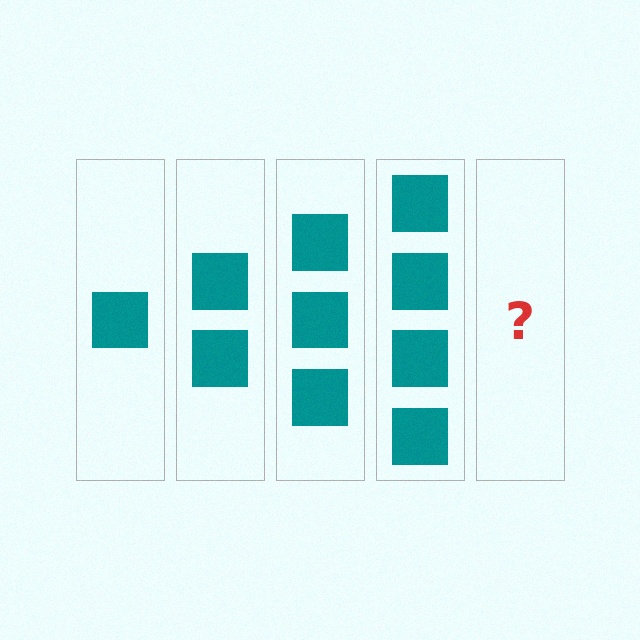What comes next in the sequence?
The next element should be 5 squares.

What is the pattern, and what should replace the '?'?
The pattern is that each step adds one more square. The '?' should be 5 squares.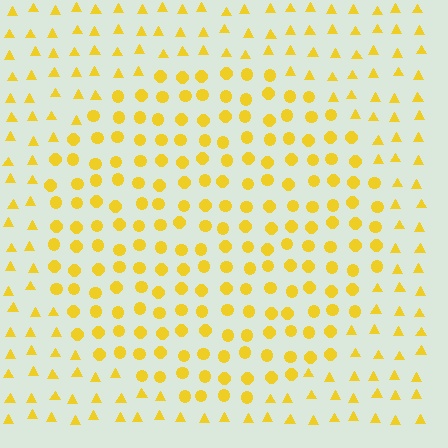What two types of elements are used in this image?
The image uses circles inside the circle region and triangles outside it.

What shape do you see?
I see a circle.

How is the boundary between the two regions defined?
The boundary is defined by a change in element shape: circles inside vs. triangles outside. All elements share the same color and spacing.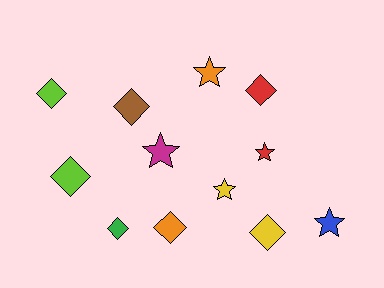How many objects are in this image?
There are 12 objects.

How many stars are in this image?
There are 5 stars.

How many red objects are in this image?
There are 2 red objects.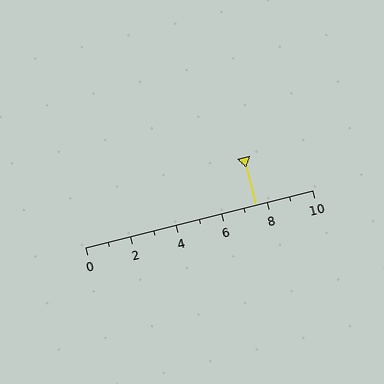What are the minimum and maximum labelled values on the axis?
The axis runs from 0 to 10.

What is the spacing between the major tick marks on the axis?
The major ticks are spaced 2 apart.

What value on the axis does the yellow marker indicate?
The marker indicates approximately 7.5.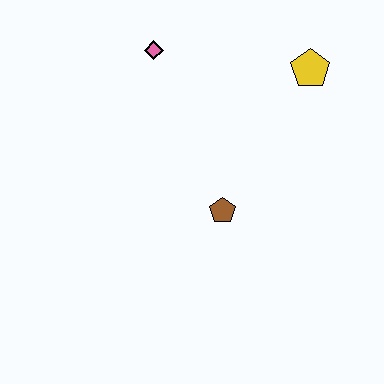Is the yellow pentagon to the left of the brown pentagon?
No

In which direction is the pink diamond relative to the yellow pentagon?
The pink diamond is to the left of the yellow pentagon.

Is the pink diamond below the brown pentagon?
No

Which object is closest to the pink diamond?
The yellow pentagon is closest to the pink diamond.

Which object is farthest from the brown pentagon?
The pink diamond is farthest from the brown pentagon.